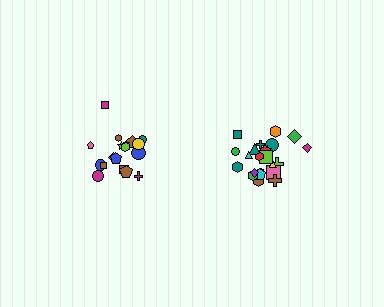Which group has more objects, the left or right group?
The right group.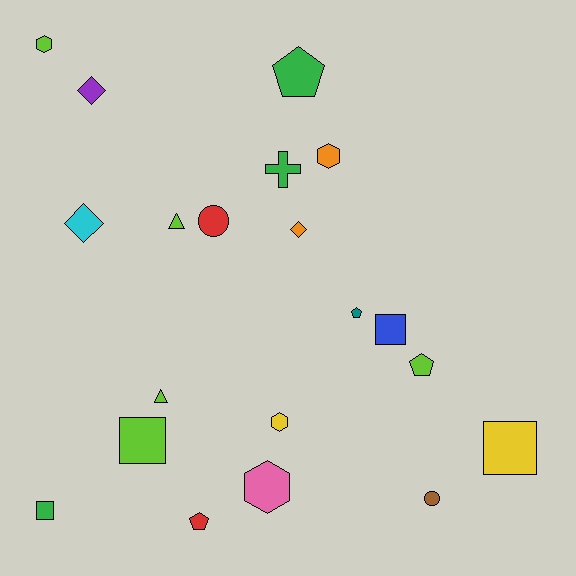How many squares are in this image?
There are 4 squares.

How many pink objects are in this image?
There is 1 pink object.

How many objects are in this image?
There are 20 objects.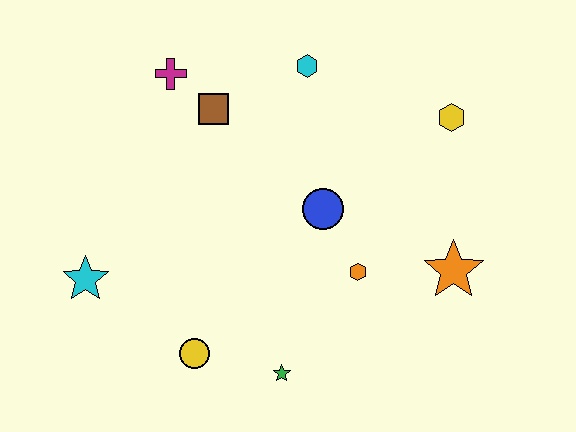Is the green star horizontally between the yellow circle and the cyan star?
No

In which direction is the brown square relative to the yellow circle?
The brown square is above the yellow circle.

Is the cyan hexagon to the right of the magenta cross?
Yes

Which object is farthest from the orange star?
The cyan star is farthest from the orange star.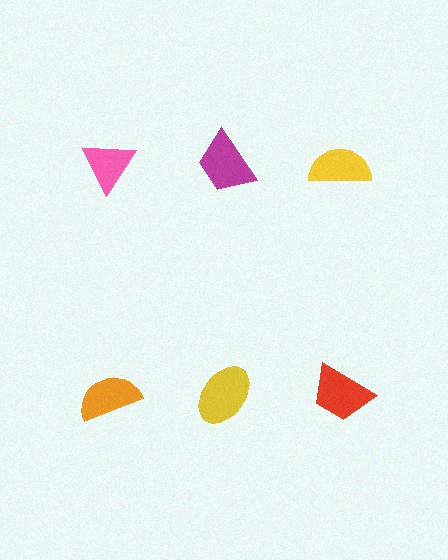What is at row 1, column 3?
A yellow semicircle.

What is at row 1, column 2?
A magenta trapezoid.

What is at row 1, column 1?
A pink triangle.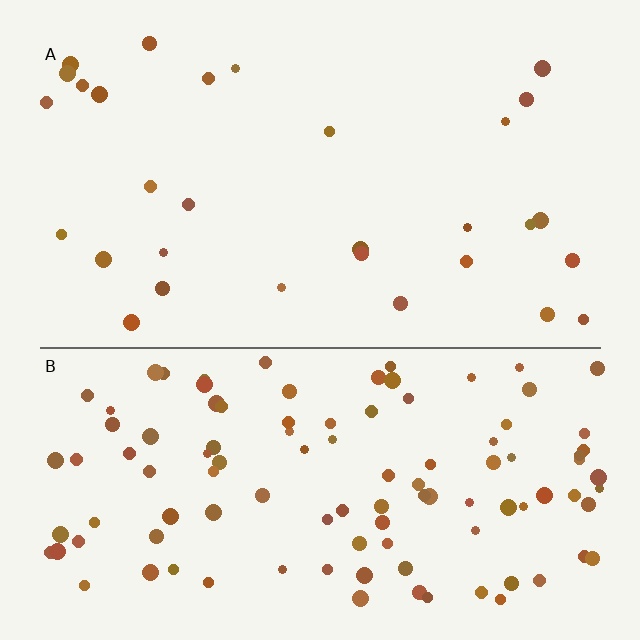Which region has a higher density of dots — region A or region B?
B (the bottom).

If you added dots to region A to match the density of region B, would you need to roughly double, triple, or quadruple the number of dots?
Approximately quadruple.